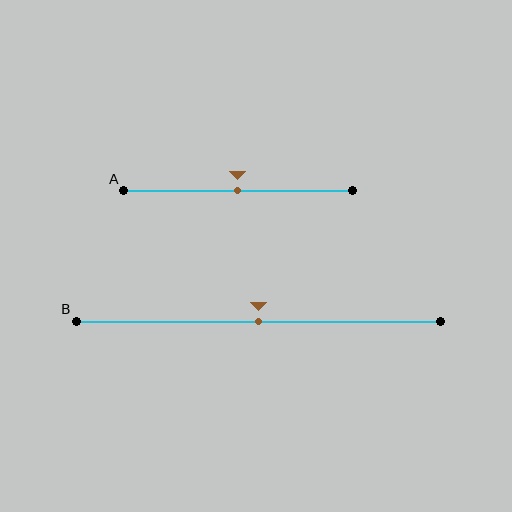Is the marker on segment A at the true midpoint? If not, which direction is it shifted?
Yes, the marker on segment A is at the true midpoint.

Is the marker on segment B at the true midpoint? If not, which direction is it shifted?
Yes, the marker on segment B is at the true midpoint.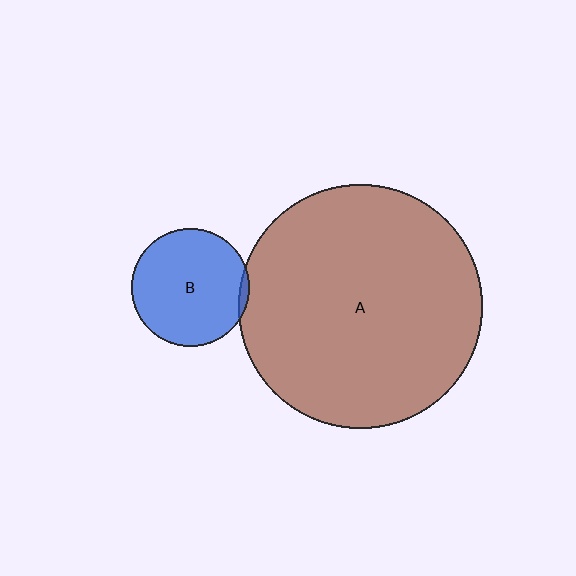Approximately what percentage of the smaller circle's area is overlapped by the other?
Approximately 5%.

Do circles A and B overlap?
Yes.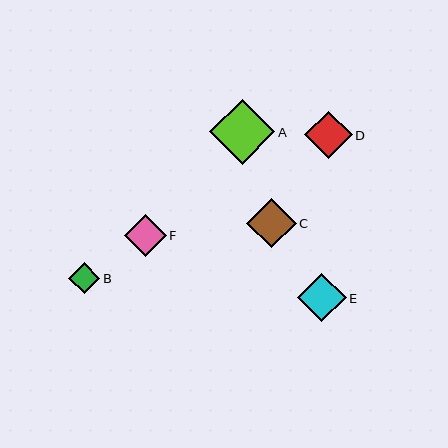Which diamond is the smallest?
Diamond B is the smallest with a size of approximately 31 pixels.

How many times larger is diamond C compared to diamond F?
Diamond C is approximately 1.2 times the size of diamond F.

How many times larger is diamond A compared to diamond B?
Diamond A is approximately 2.1 times the size of diamond B.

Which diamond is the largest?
Diamond A is the largest with a size of approximately 65 pixels.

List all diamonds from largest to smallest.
From largest to smallest: A, C, E, D, F, B.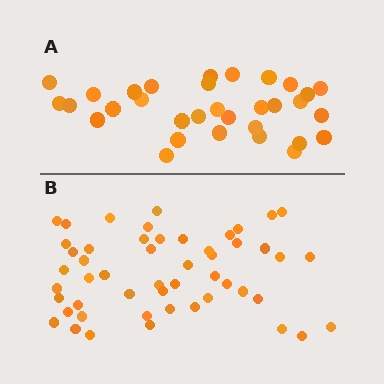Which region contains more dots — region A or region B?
Region B (the bottom region) has more dots.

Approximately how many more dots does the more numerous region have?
Region B has approximately 20 more dots than region A.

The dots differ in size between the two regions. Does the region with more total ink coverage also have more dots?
No. Region A has more total ink coverage because its dots are larger, but region B actually contains more individual dots. Total area can be misleading — the number of items is what matters here.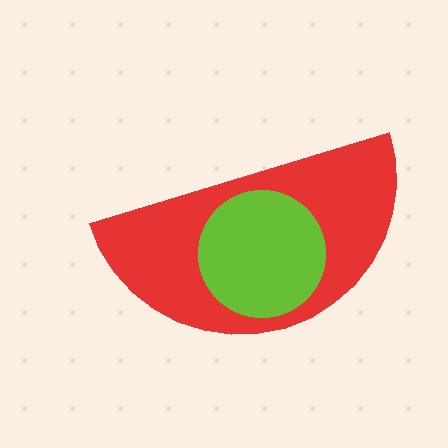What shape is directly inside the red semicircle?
The lime circle.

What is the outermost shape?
The red semicircle.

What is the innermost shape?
The lime circle.